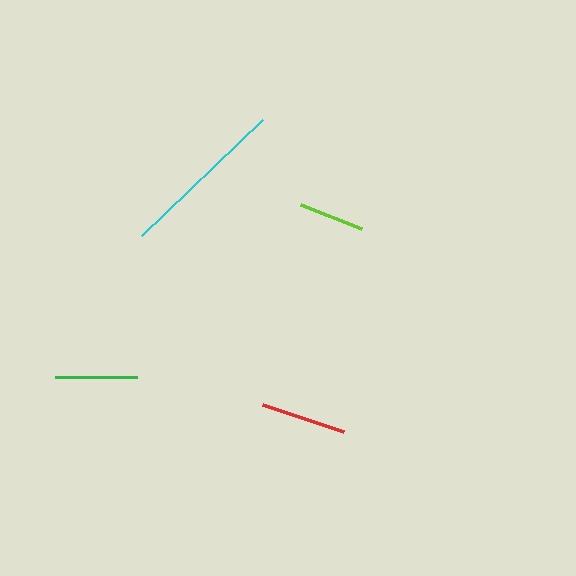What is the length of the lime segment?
The lime segment is approximately 65 pixels long.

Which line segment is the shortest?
The lime line is the shortest at approximately 65 pixels.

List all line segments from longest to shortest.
From longest to shortest: cyan, red, green, lime.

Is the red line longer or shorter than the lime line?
The red line is longer than the lime line.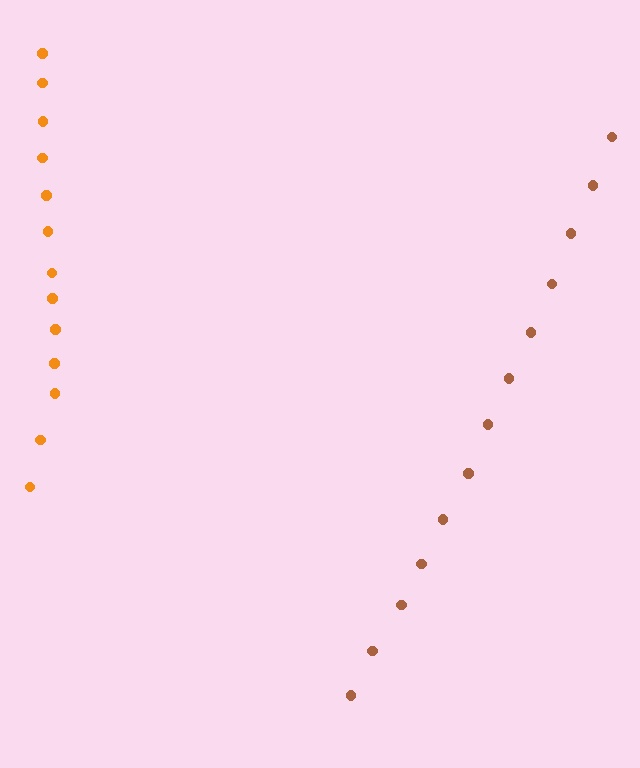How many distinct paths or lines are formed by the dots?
There are 2 distinct paths.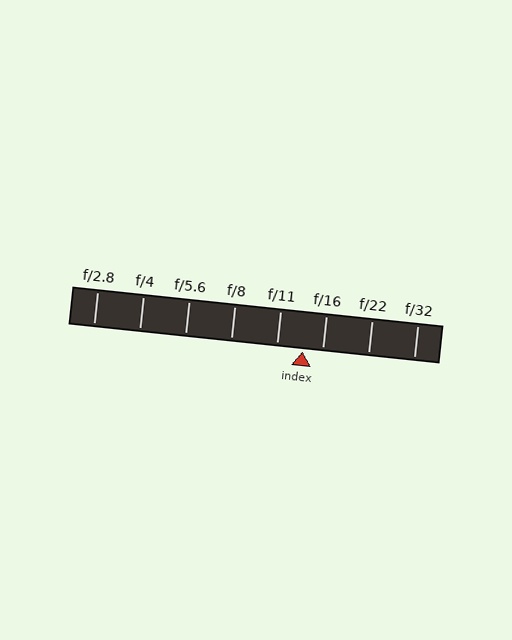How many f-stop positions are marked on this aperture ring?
There are 8 f-stop positions marked.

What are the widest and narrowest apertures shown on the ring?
The widest aperture shown is f/2.8 and the narrowest is f/32.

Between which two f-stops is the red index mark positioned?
The index mark is between f/11 and f/16.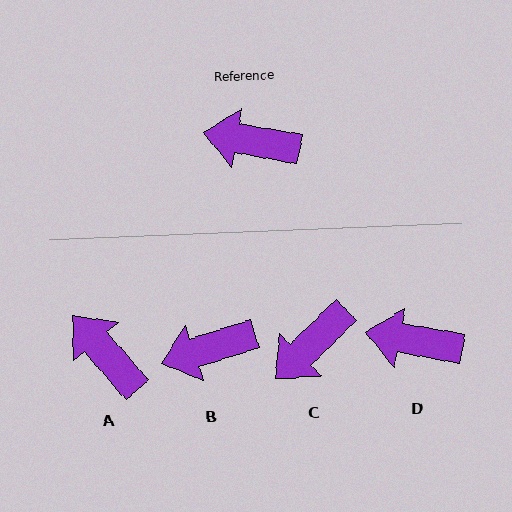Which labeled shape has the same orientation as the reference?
D.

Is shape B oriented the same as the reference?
No, it is off by about 27 degrees.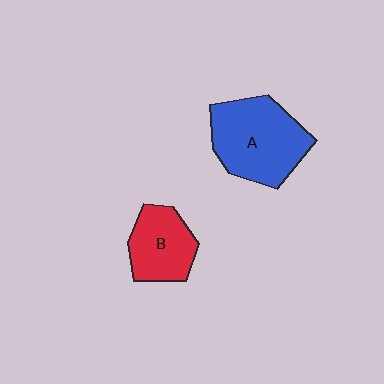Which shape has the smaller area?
Shape B (red).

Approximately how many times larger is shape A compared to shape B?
Approximately 1.6 times.